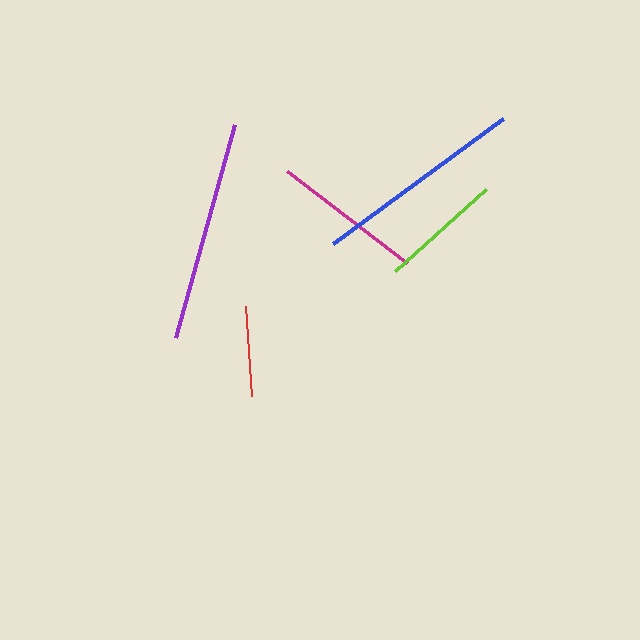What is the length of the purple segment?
The purple segment is approximately 222 pixels long.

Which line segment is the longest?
The purple line is the longest at approximately 222 pixels.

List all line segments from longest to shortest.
From longest to shortest: purple, blue, magenta, lime, red.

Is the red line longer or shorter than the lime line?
The lime line is longer than the red line.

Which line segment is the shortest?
The red line is the shortest at approximately 90 pixels.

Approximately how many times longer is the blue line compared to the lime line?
The blue line is approximately 1.7 times the length of the lime line.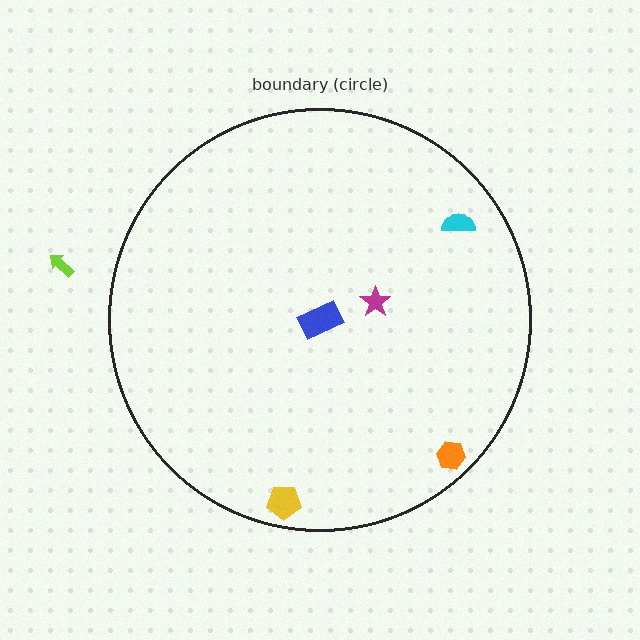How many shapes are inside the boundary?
5 inside, 1 outside.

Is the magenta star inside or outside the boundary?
Inside.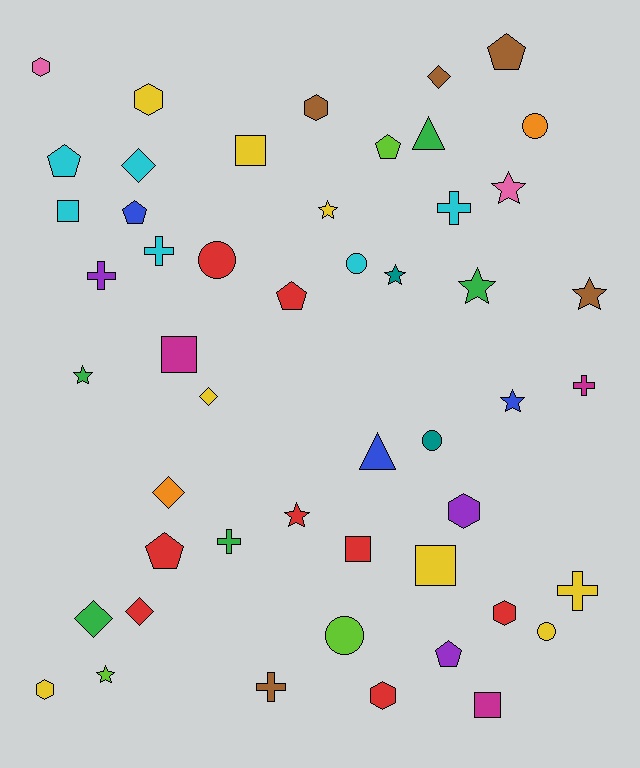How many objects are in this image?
There are 50 objects.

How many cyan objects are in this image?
There are 6 cyan objects.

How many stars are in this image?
There are 9 stars.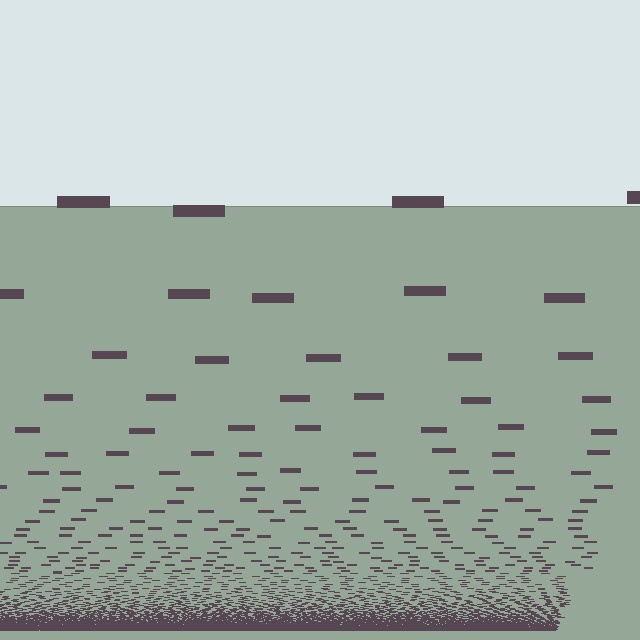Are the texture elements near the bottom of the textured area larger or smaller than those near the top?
Smaller. The gradient is inverted — elements near the bottom are smaller and denser.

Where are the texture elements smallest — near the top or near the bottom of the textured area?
Near the bottom.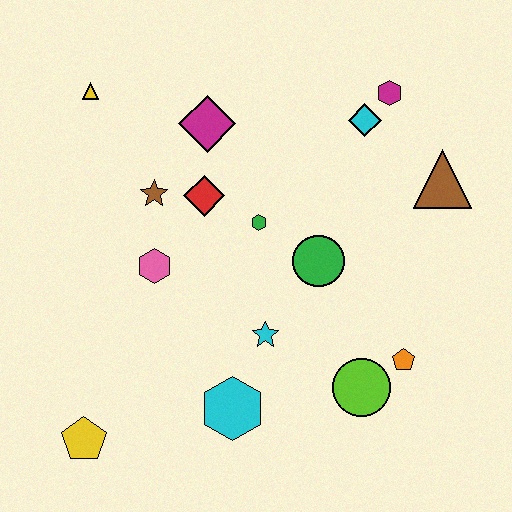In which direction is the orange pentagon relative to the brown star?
The orange pentagon is to the right of the brown star.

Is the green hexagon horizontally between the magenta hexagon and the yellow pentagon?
Yes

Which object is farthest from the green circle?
The yellow pentagon is farthest from the green circle.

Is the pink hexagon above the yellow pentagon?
Yes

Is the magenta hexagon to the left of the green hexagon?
No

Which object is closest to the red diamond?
The brown star is closest to the red diamond.